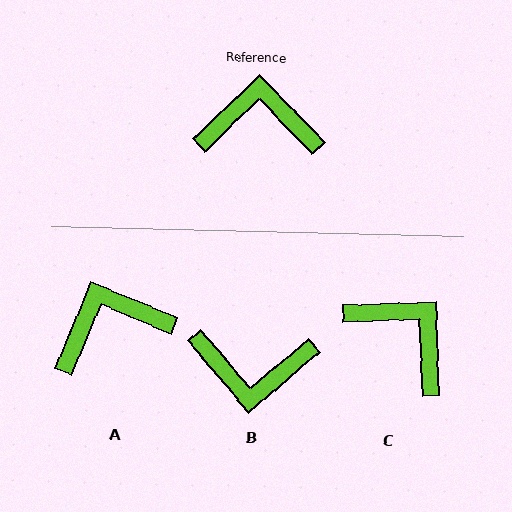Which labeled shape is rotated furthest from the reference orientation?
B, about 176 degrees away.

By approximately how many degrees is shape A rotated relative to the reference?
Approximately 23 degrees counter-clockwise.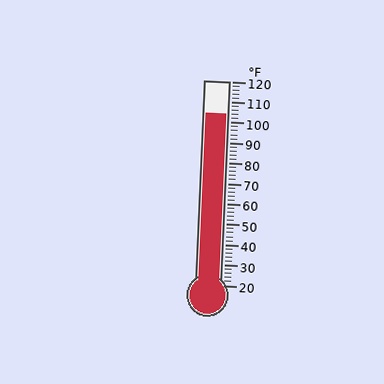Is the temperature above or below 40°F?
The temperature is above 40°F.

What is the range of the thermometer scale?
The thermometer scale ranges from 20°F to 120°F.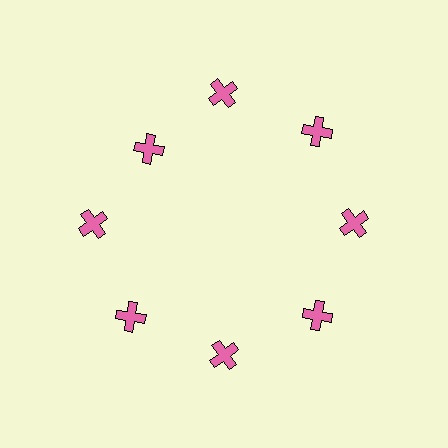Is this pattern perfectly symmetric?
No. The 8 pink crosses are arranged in a ring, but one element near the 10 o'clock position is pulled inward toward the center, breaking the 8-fold rotational symmetry.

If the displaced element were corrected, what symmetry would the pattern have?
It would have 8-fold rotational symmetry — the pattern would map onto itself every 45 degrees.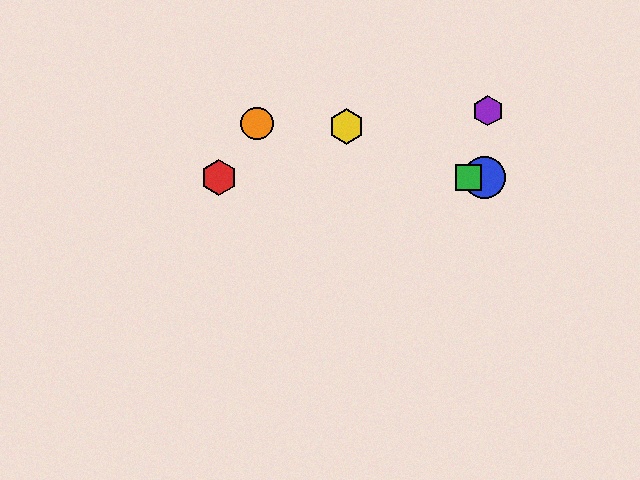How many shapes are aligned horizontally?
3 shapes (the red hexagon, the blue circle, the green square) are aligned horizontally.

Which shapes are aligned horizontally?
The red hexagon, the blue circle, the green square are aligned horizontally.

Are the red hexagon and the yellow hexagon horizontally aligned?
No, the red hexagon is at y≈177 and the yellow hexagon is at y≈127.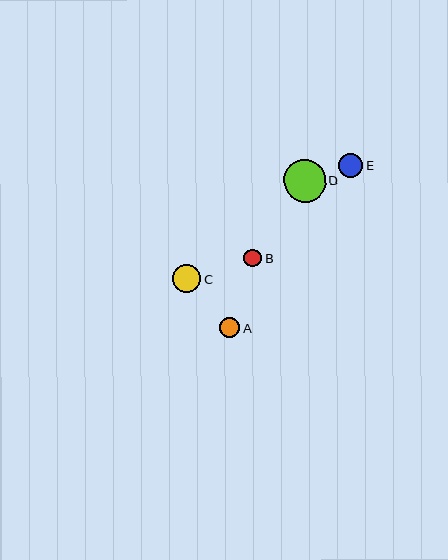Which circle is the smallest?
Circle B is the smallest with a size of approximately 18 pixels.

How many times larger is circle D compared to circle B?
Circle D is approximately 2.4 times the size of circle B.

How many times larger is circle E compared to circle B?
Circle E is approximately 1.4 times the size of circle B.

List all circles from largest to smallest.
From largest to smallest: D, C, E, A, B.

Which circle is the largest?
Circle D is the largest with a size of approximately 42 pixels.